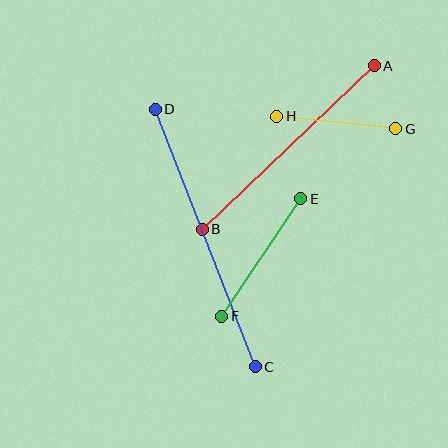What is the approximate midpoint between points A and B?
The midpoint is at approximately (288, 147) pixels.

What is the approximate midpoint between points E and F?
The midpoint is at approximately (261, 258) pixels.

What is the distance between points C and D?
The distance is approximately 276 pixels.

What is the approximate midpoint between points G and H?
The midpoint is at approximately (336, 122) pixels.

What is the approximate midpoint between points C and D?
The midpoint is at approximately (205, 238) pixels.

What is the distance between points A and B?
The distance is approximately 237 pixels.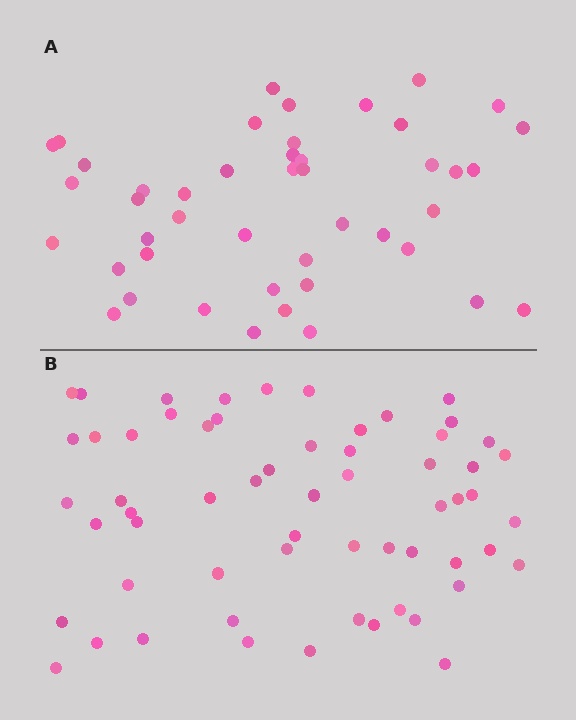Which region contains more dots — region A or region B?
Region B (the bottom region) has more dots.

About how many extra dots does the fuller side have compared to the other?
Region B has approximately 15 more dots than region A.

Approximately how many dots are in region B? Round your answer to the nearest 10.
About 60 dots.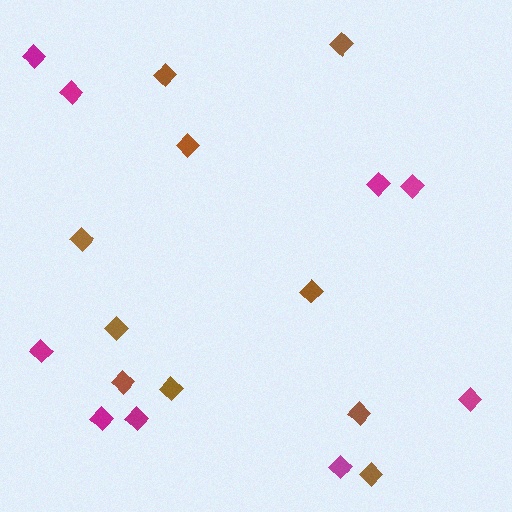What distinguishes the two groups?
There are 2 groups: one group of brown diamonds (10) and one group of magenta diamonds (9).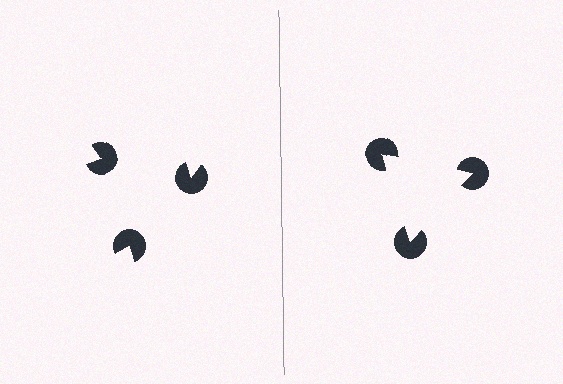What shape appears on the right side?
An illusory triangle.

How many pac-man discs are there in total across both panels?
6 — 3 on each side.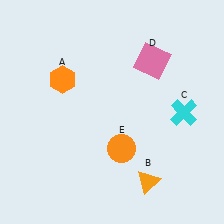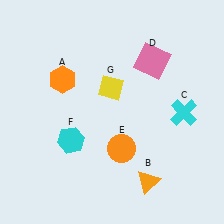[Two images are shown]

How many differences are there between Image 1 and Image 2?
There are 2 differences between the two images.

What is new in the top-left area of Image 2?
A yellow diamond (G) was added in the top-left area of Image 2.